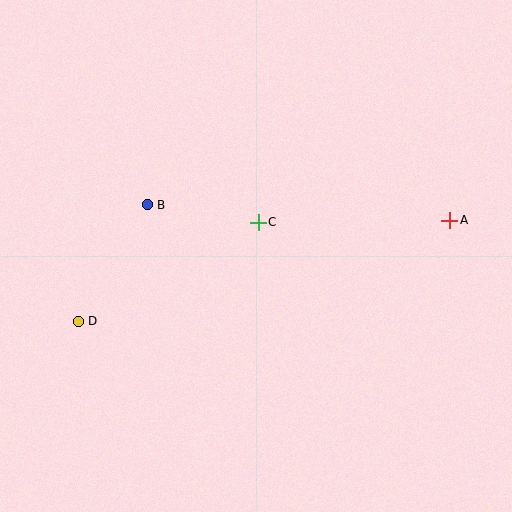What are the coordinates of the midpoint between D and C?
The midpoint between D and C is at (168, 272).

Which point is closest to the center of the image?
Point C at (258, 222) is closest to the center.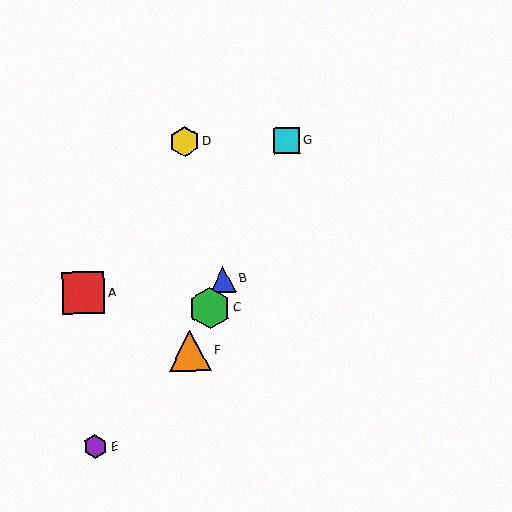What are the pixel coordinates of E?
Object E is at (95, 447).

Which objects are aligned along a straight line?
Objects B, C, F, G are aligned along a straight line.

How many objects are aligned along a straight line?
4 objects (B, C, F, G) are aligned along a straight line.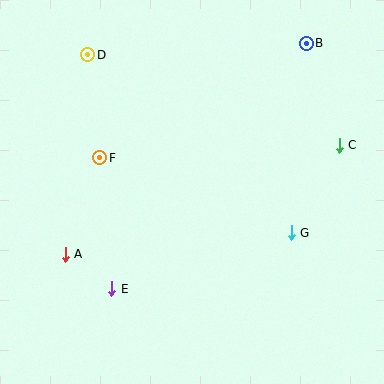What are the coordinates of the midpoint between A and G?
The midpoint between A and G is at (178, 244).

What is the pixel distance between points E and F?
The distance between E and F is 132 pixels.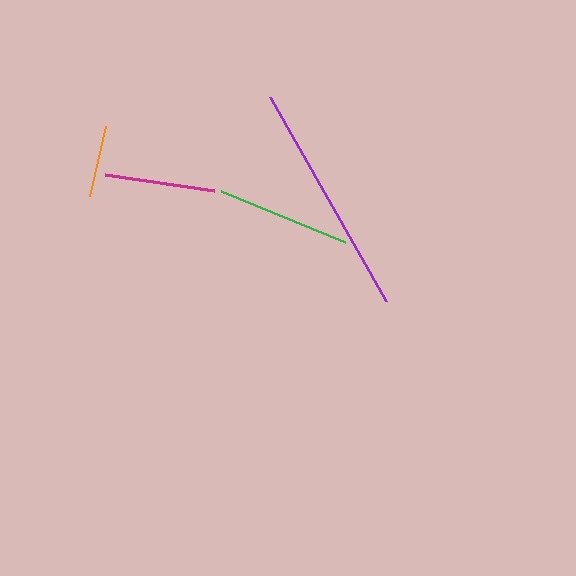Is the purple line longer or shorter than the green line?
The purple line is longer than the green line.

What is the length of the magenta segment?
The magenta segment is approximately 111 pixels long.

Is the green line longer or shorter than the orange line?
The green line is longer than the orange line.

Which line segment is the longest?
The purple line is the longest at approximately 234 pixels.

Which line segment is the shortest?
The orange line is the shortest at approximately 71 pixels.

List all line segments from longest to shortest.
From longest to shortest: purple, green, magenta, orange.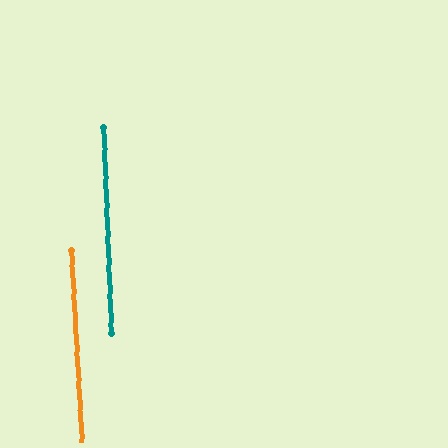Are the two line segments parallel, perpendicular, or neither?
Parallel — their directions differ by only 0.9°.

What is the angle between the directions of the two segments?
Approximately 1 degree.